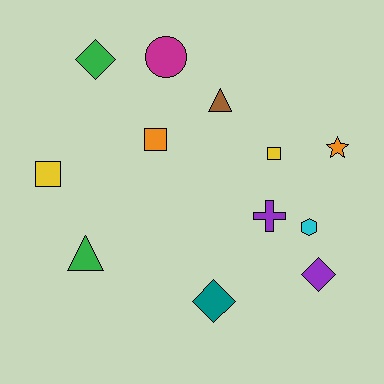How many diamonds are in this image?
There are 3 diamonds.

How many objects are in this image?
There are 12 objects.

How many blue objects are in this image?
There are no blue objects.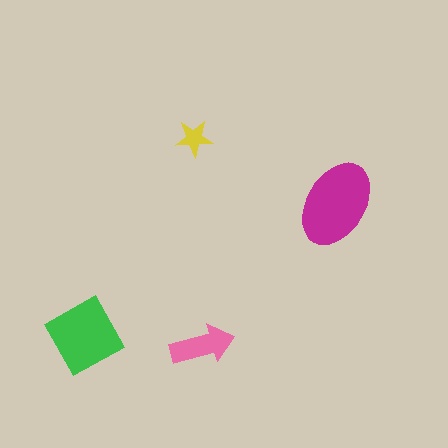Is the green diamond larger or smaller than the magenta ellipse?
Smaller.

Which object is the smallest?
The yellow star.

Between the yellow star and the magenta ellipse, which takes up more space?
The magenta ellipse.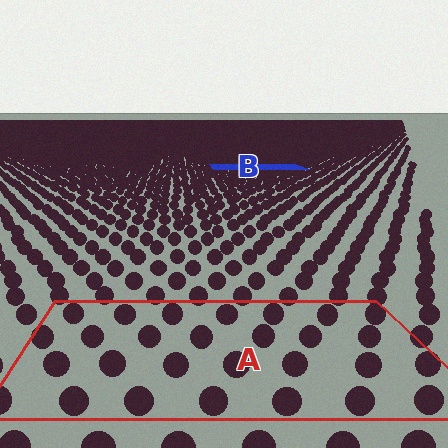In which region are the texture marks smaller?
The texture marks are smaller in region B, because it is farther away.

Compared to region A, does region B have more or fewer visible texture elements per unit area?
Region B has more texture elements per unit area — they are packed more densely because it is farther away.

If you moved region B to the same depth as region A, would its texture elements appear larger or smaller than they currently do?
They would appear larger. At a closer depth, the same texture elements are projected at a bigger on-screen size.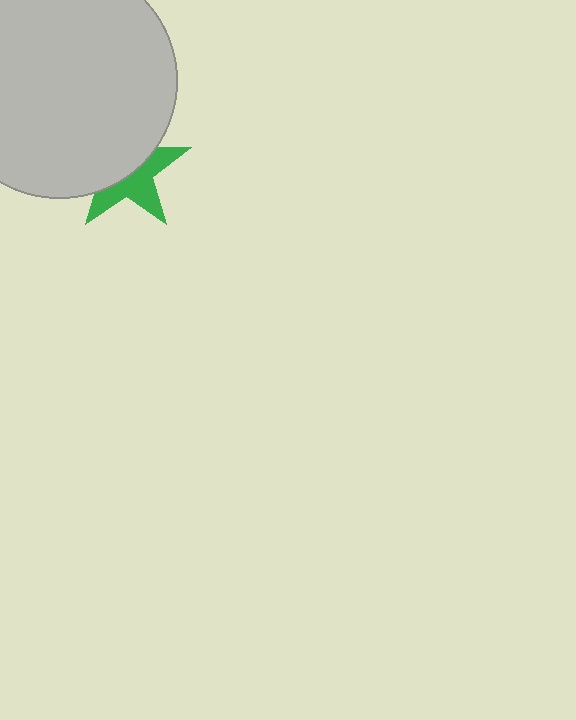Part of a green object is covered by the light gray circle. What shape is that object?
It is a star.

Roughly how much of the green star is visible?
About half of it is visible (roughly 47%).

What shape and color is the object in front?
The object in front is a light gray circle.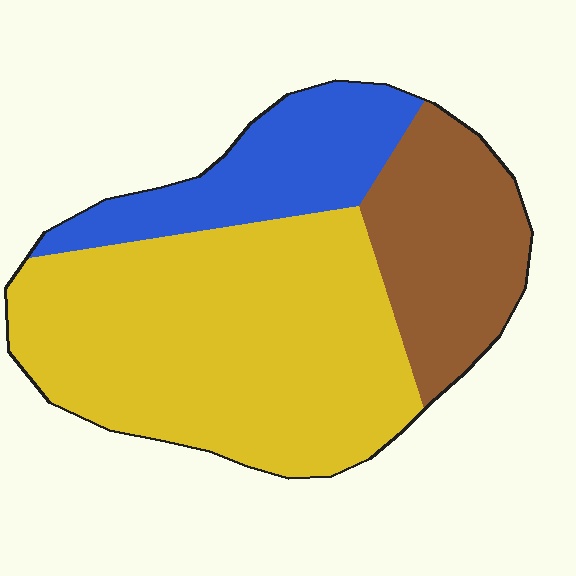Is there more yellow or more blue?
Yellow.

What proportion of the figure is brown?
Brown takes up less than a quarter of the figure.